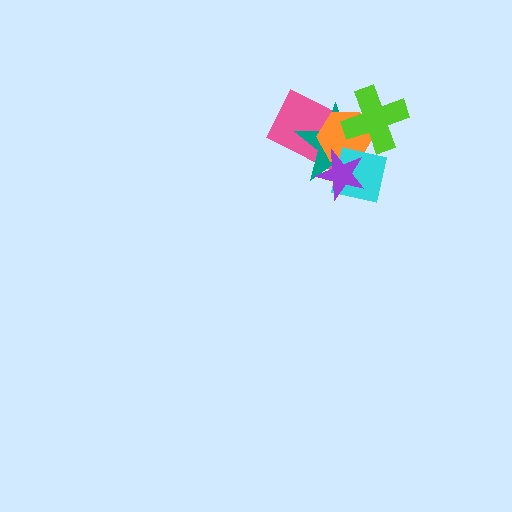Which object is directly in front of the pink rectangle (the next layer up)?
The teal star is directly in front of the pink rectangle.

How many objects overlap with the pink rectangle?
5 objects overlap with the pink rectangle.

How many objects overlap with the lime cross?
4 objects overlap with the lime cross.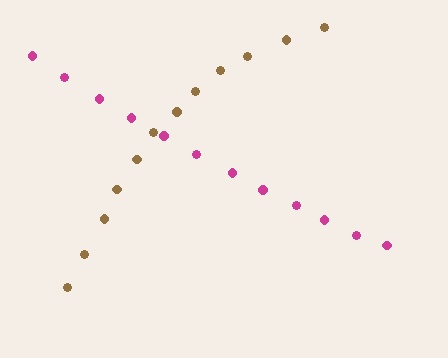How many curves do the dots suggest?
There are 2 distinct paths.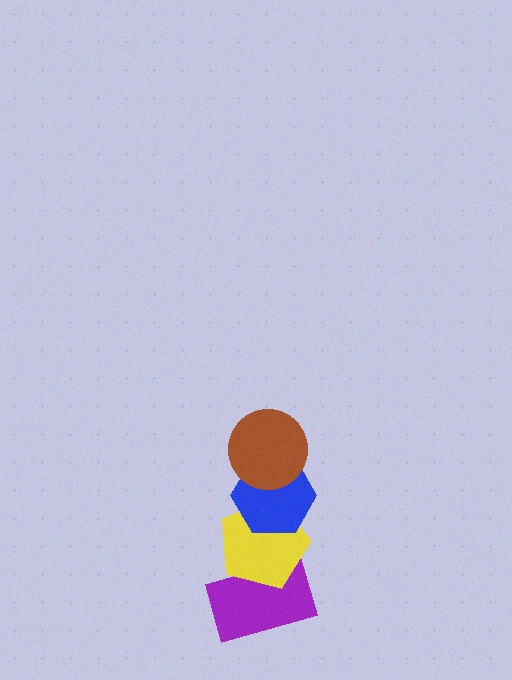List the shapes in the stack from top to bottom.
From top to bottom: the brown circle, the blue hexagon, the yellow pentagon, the purple rectangle.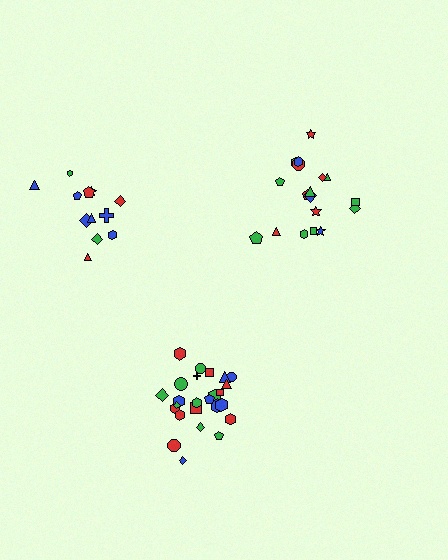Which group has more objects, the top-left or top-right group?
The top-right group.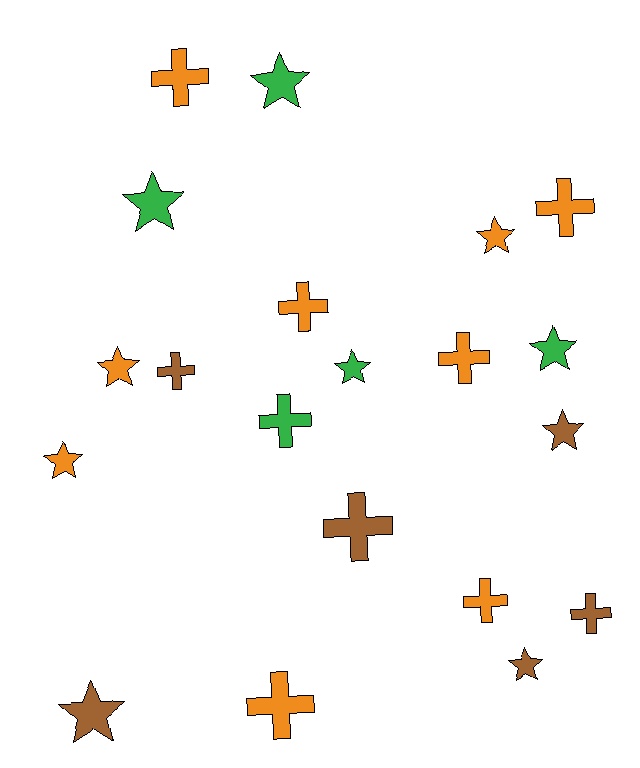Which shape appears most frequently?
Cross, with 10 objects.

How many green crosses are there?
There is 1 green cross.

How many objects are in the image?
There are 20 objects.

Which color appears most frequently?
Orange, with 9 objects.